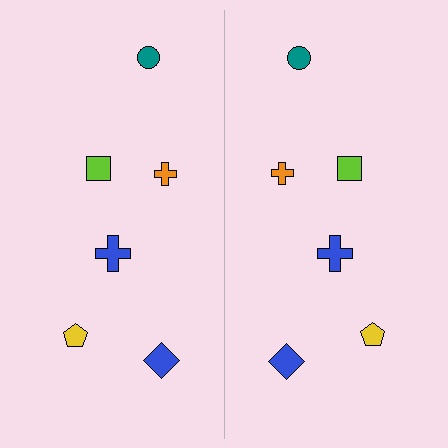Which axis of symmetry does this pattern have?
The pattern has a vertical axis of symmetry running through the center of the image.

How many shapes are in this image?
There are 12 shapes in this image.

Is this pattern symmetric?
Yes, this pattern has bilateral (reflection) symmetry.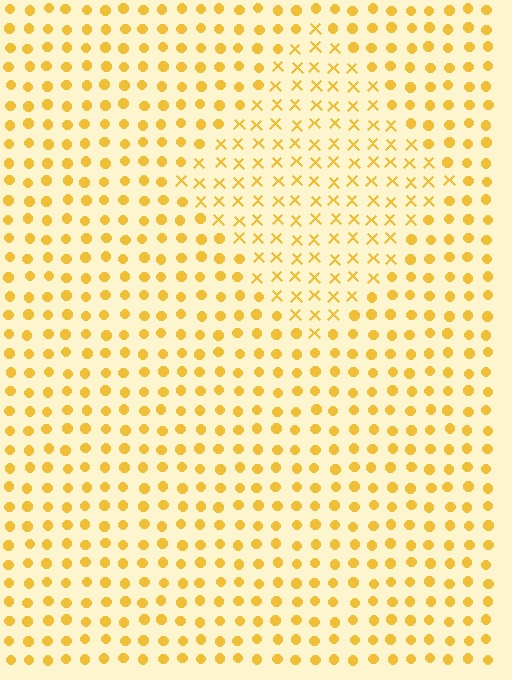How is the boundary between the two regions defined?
The boundary is defined by a change in element shape: X marks inside vs. circles outside. All elements share the same color and spacing.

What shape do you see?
I see a diamond.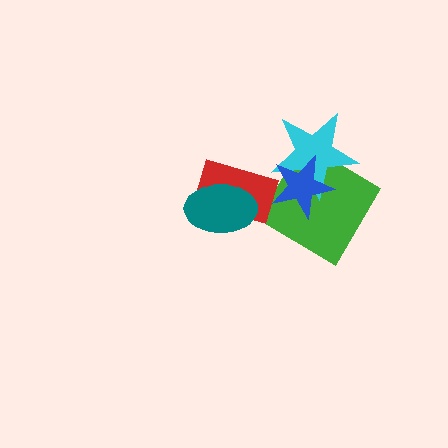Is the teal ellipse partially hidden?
No, no other shape covers it.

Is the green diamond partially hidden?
Yes, it is partially covered by another shape.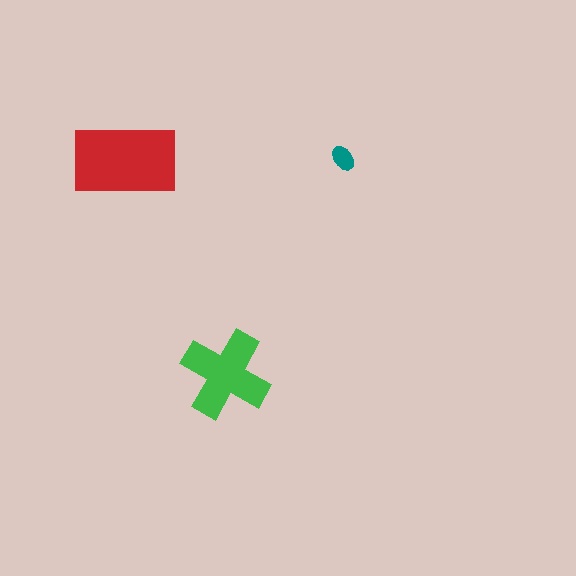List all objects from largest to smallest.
The red rectangle, the green cross, the teal ellipse.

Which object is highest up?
The teal ellipse is topmost.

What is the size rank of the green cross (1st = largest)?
2nd.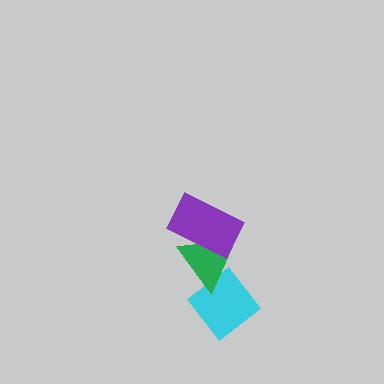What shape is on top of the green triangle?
The purple rectangle is on top of the green triangle.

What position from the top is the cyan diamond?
The cyan diamond is 3rd from the top.